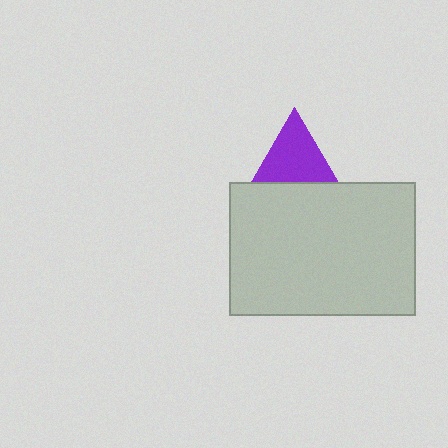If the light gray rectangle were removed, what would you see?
You would see the complete purple triangle.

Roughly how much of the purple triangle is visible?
About half of it is visible (roughly 65%).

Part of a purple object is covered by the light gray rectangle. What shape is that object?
It is a triangle.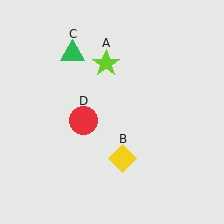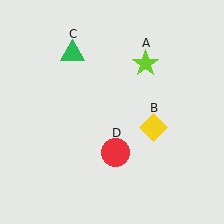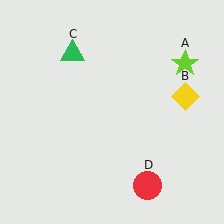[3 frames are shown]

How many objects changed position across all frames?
3 objects changed position: lime star (object A), yellow diamond (object B), red circle (object D).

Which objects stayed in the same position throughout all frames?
Green triangle (object C) remained stationary.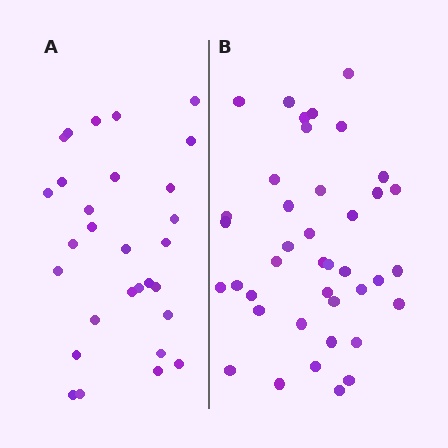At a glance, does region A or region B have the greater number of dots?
Region B (the right region) has more dots.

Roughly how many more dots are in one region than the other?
Region B has roughly 12 or so more dots than region A.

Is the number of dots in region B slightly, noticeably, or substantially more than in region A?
Region B has noticeably more, but not dramatically so. The ratio is roughly 1.4 to 1.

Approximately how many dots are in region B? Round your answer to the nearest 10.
About 40 dots.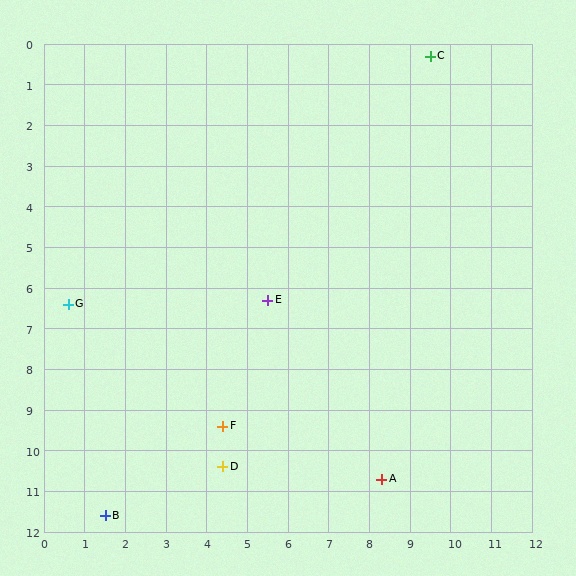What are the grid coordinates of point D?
Point D is at approximately (4.4, 10.4).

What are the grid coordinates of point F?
Point F is at approximately (4.4, 9.4).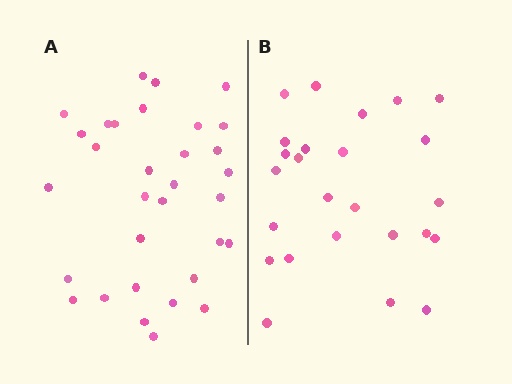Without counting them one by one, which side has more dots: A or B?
Region A (the left region) has more dots.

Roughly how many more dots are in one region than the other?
Region A has roughly 8 or so more dots than region B.